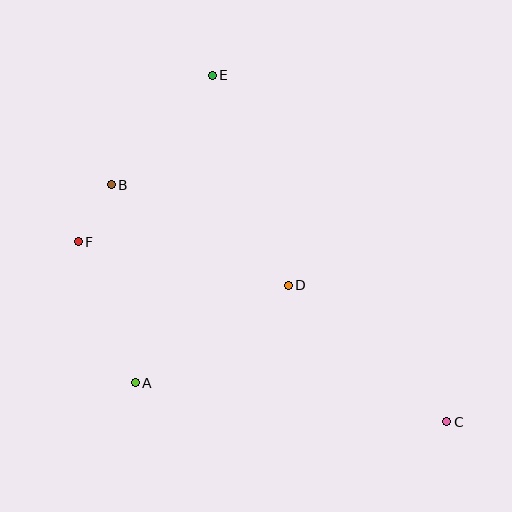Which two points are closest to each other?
Points B and F are closest to each other.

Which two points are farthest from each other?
Points C and E are farthest from each other.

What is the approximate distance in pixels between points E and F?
The distance between E and F is approximately 214 pixels.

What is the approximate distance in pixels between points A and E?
The distance between A and E is approximately 317 pixels.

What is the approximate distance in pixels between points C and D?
The distance between C and D is approximately 209 pixels.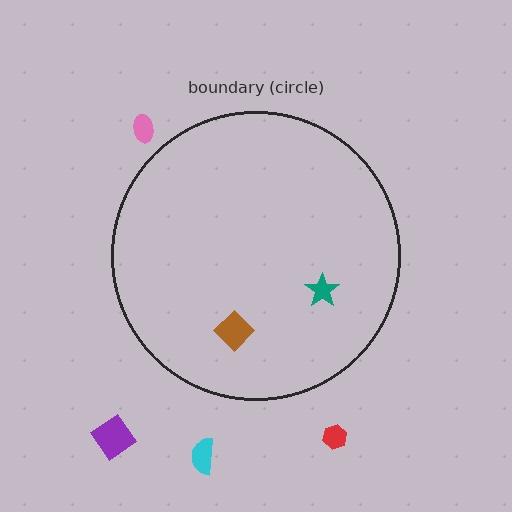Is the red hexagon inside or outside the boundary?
Outside.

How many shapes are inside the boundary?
2 inside, 4 outside.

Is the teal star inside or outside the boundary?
Inside.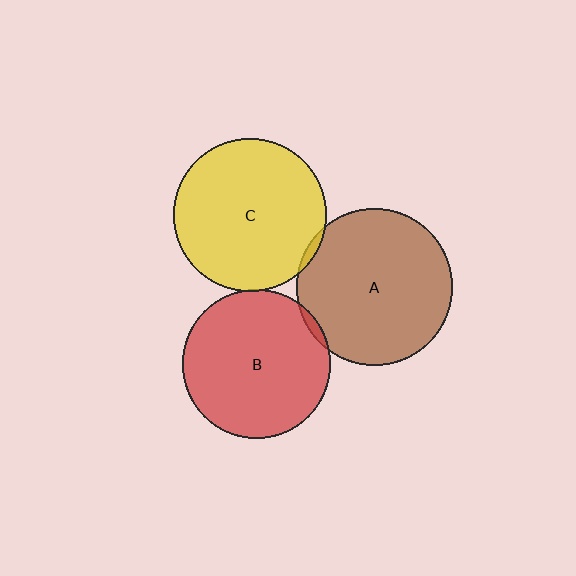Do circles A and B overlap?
Yes.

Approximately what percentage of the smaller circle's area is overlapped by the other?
Approximately 5%.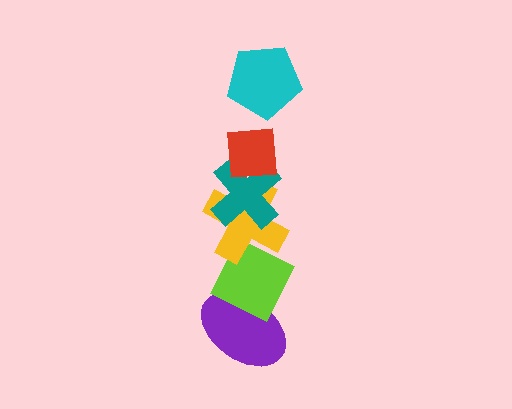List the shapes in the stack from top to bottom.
From top to bottom: the cyan pentagon, the red square, the teal cross, the yellow cross, the lime diamond, the purple ellipse.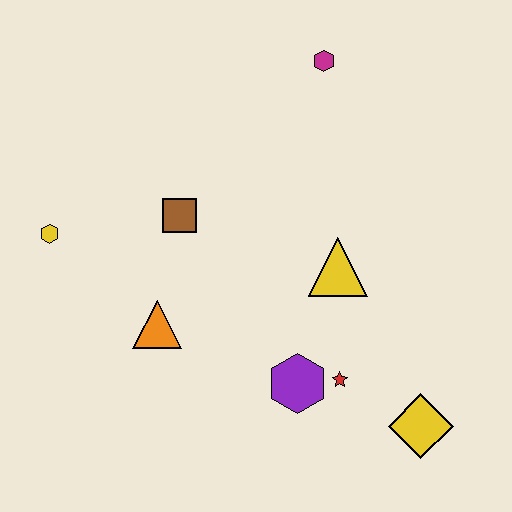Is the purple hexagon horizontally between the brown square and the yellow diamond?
Yes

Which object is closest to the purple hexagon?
The red star is closest to the purple hexagon.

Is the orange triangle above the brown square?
No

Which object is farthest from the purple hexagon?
The magenta hexagon is farthest from the purple hexagon.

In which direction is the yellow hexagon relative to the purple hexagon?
The yellow hexagon is to the left of the purple hexagon.